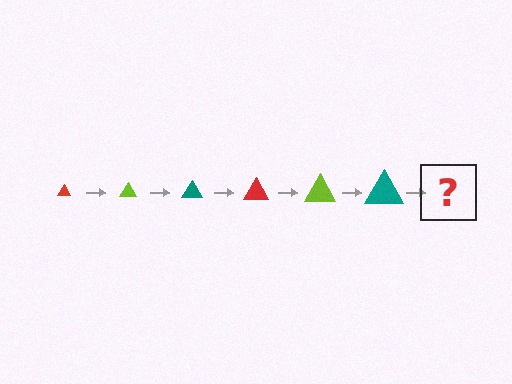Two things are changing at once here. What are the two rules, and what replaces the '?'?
The two rules are that the triangle grows larger each step and the color cycles through red, lime, and teal. The '?' should be a red triangle, larger than the previous one.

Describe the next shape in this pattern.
It should be a red triangle, larger than the previous one.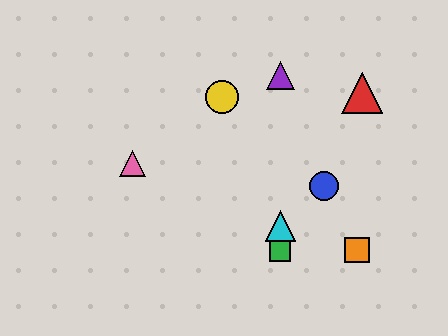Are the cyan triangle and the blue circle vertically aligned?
No, the cyan triangle is at x≈280 and the blue circle is at x≈324.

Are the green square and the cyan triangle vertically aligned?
Yes, both are at x≈280.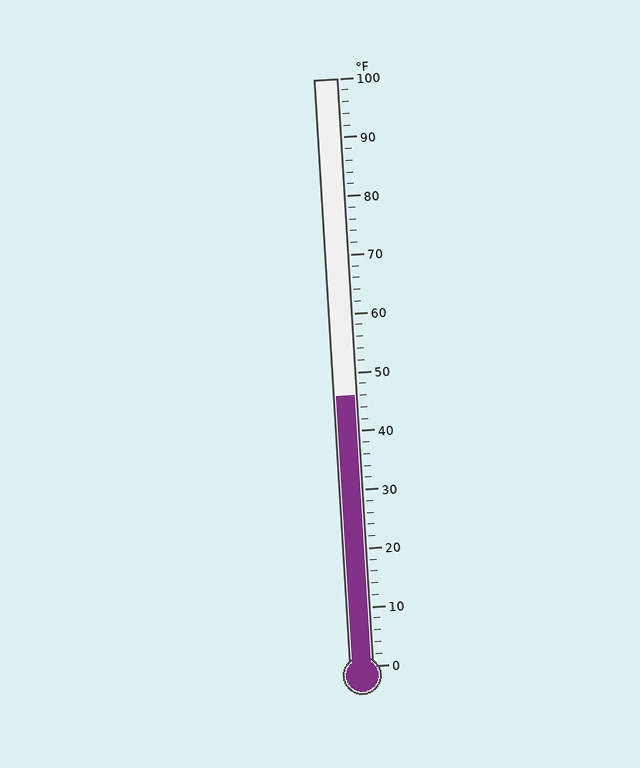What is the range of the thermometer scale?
The thermometer scale ranges from 0°F to 100°F.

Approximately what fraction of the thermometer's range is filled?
The thermometer is filled to approximately 45% of its range.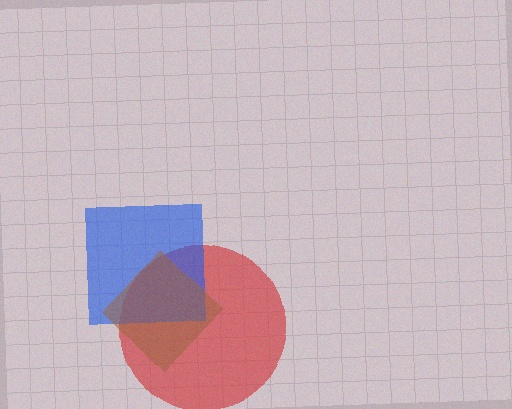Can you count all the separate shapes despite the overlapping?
Yes, there are 3 separate shapes.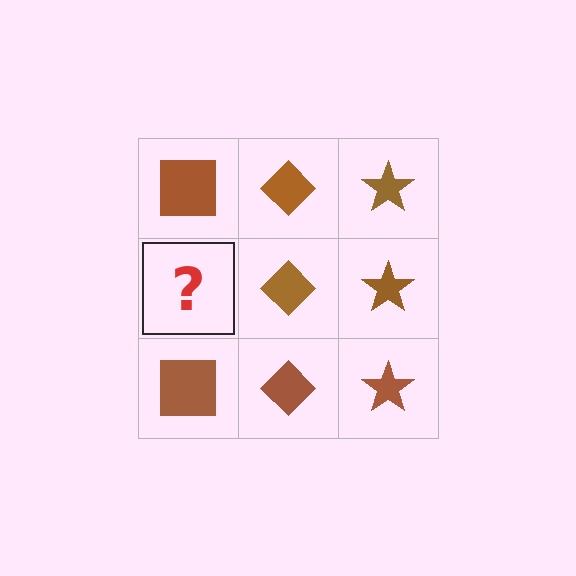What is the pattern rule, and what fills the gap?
The rule is that each column has a consistent shape. The gap should be filled with a brown square.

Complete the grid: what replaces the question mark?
The question mark should be replaced with a brown square.